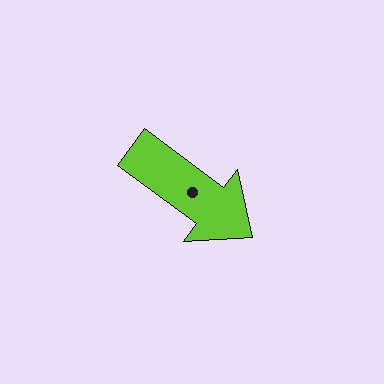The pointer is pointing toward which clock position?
Roughly 4 o'clock.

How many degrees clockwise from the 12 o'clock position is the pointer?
Approximately 127 degrees.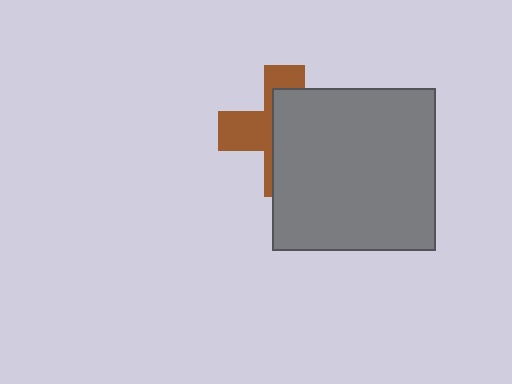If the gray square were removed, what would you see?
You would see the complete brown cross.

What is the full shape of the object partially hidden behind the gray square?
The partially hidden object is a brown cross.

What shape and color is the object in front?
The object in front is a gray square.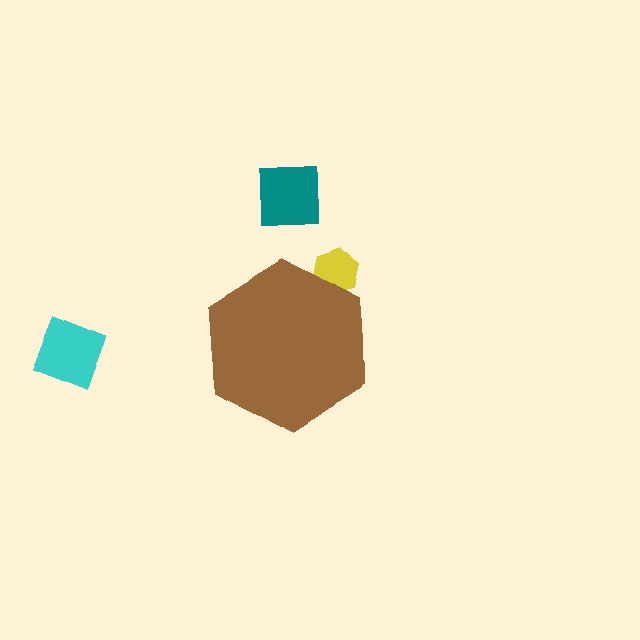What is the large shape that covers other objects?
A brown hexagon.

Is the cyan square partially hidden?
No, the cyan square is fully visible.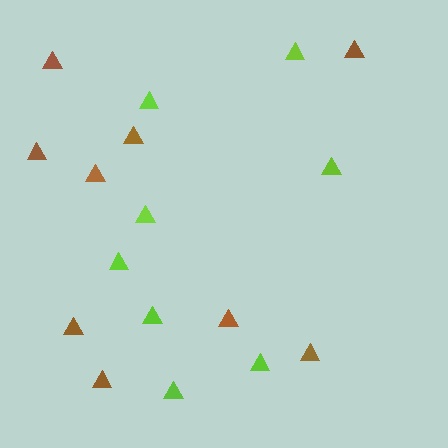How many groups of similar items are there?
There are 2 groups: one group of brown triangles (9) and one group of lime triangles (8).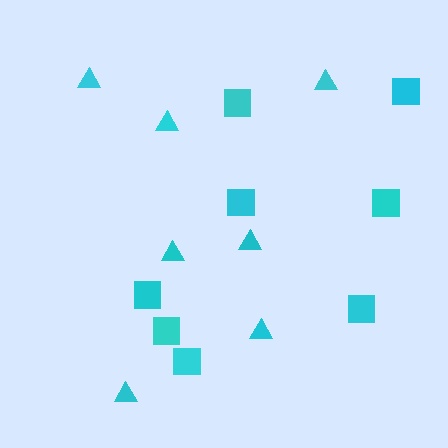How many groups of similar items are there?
There are 2 groups: one group of triangles (7) and one group of squares (8).